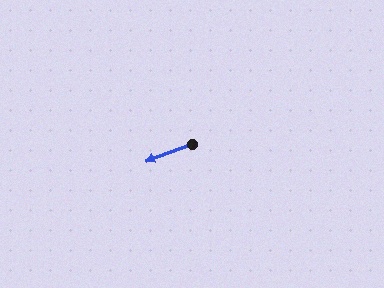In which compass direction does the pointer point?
West.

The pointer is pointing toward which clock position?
Roughly 8 o'clock.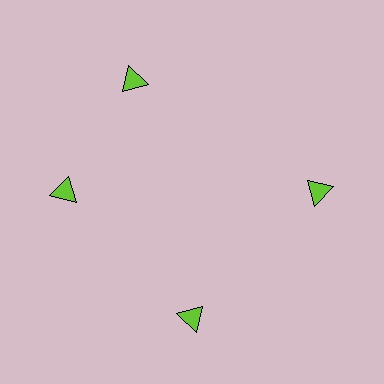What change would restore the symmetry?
The symmetry would be restored by rotating it back into even spacing with its neighbors so that all 4 triangles sit at equal angles and equal distance from the center.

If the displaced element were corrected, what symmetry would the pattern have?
It would have 4-fold rotational symmetry — the pattern would map onto itself every 90 degrees.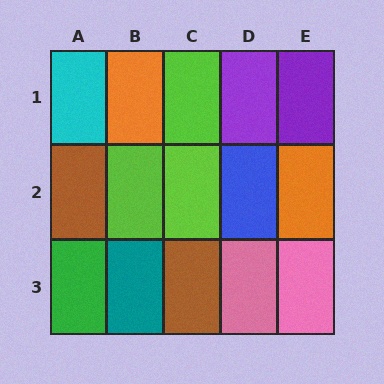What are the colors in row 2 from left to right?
Brown, lime, lime, blue, orange.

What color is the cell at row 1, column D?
Purple.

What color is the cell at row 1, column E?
Purple.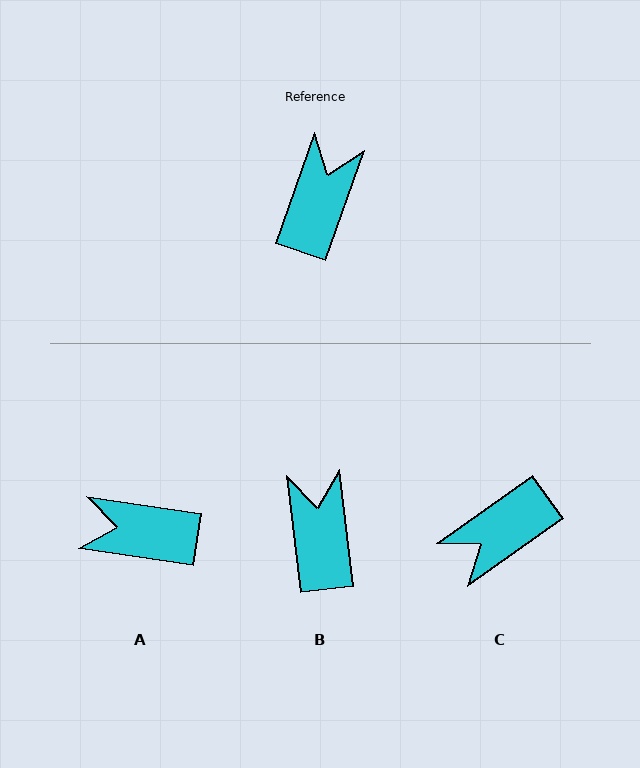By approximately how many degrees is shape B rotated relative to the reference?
Approximately 26 degrees counter-clockwise.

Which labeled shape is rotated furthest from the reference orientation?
C, about 145 degrees away.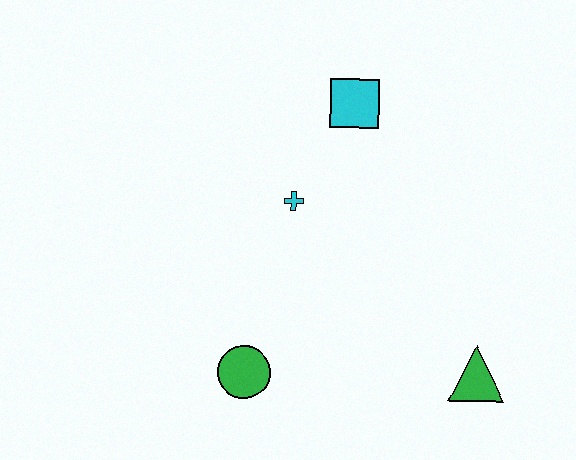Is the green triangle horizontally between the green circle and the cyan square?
No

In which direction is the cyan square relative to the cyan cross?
The cyan square is above the cyan cross.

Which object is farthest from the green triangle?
The cyan square is farthest from the green triangle.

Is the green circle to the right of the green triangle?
No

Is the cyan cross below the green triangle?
No